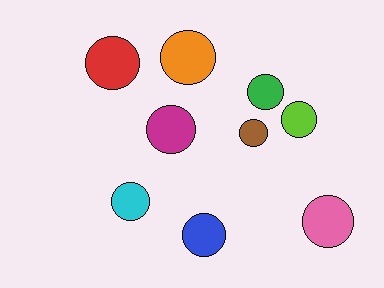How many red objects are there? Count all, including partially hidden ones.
There is 1 red object.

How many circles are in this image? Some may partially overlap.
There are 9 circles.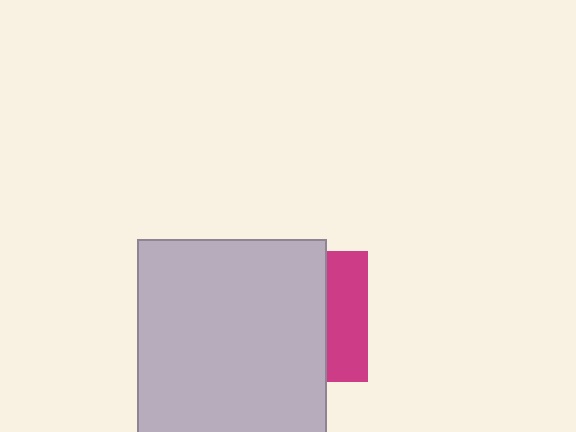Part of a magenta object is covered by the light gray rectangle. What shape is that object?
It is a square.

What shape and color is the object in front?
The object in front is a light gray rectangle.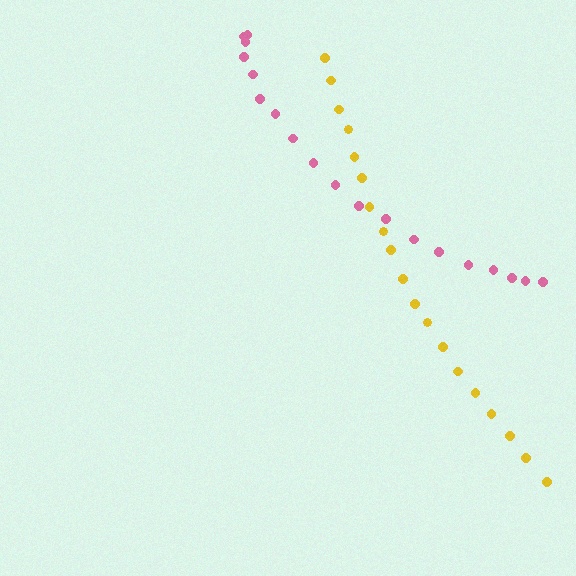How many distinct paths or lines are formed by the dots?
There are 2 distinct paths.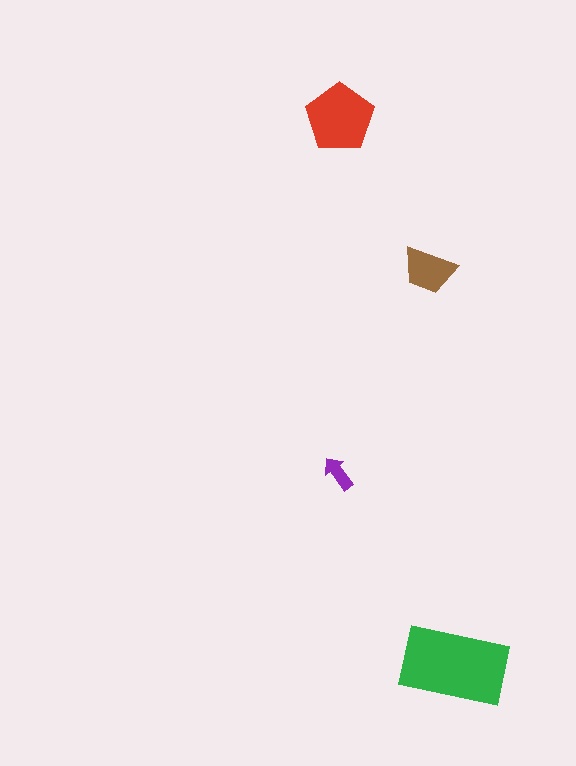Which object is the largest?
The green rectangle.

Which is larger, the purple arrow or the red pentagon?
The red pentagon.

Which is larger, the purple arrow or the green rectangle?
The green rectangle.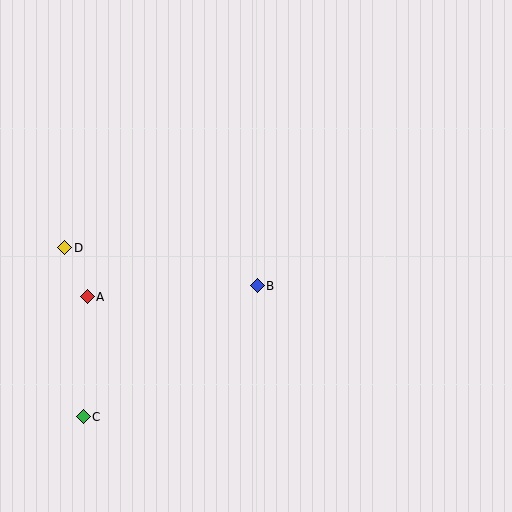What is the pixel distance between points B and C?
The distance between B and C is 218 pixels.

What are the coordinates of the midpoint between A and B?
The midpoint between A and B is at (172, 291).